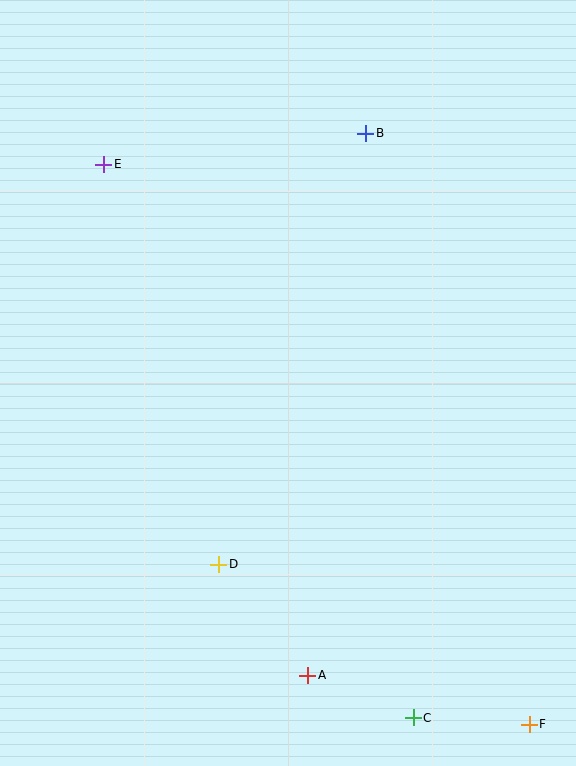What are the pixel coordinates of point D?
Point D is at (219, 564).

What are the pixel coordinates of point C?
Point C is at (413, 718).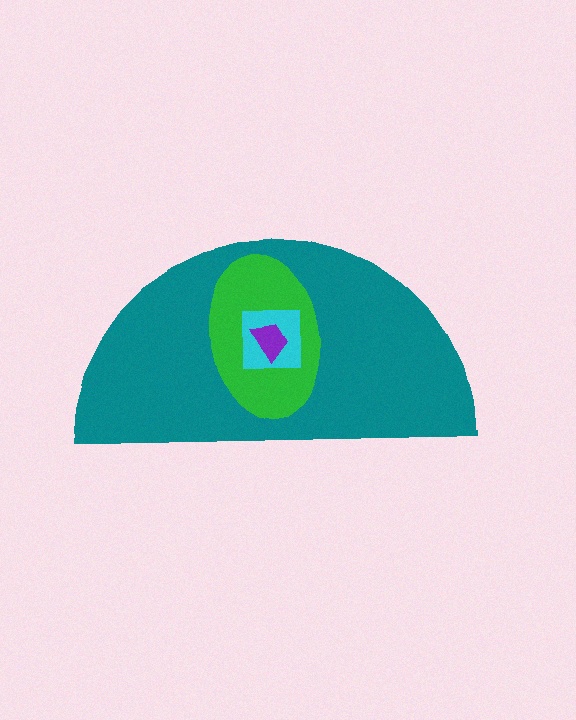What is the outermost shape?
The teal semicircle.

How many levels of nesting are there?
4.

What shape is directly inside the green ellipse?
The cyan square.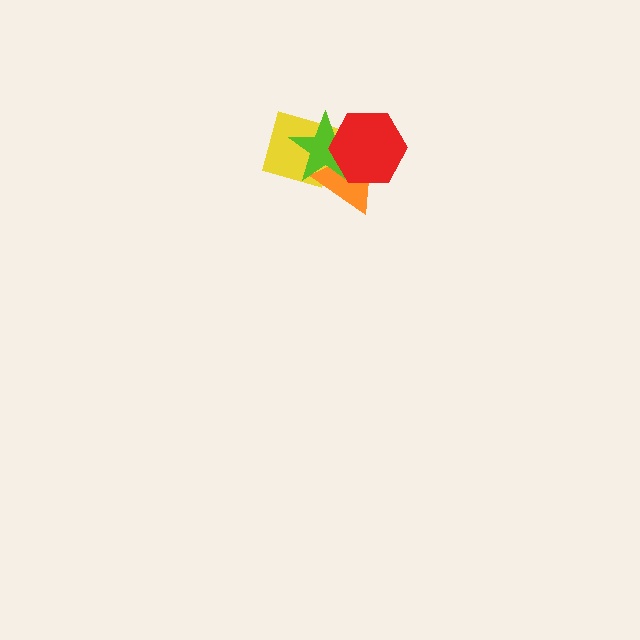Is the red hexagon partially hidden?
No, no other shape covers it.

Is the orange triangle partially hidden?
Yes, it is partially covered by another shape.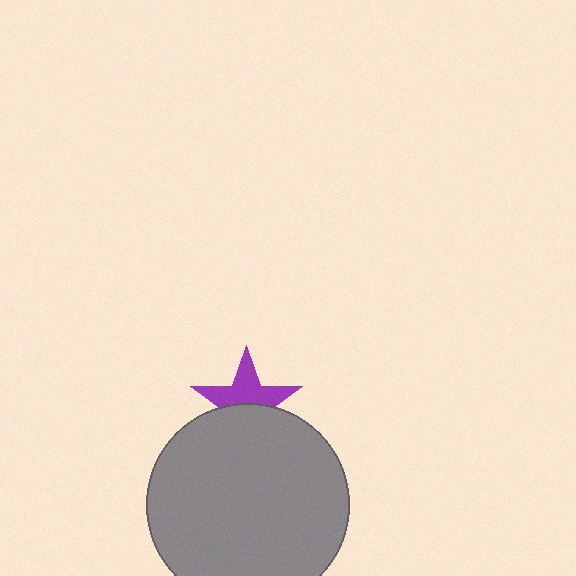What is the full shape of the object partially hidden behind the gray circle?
The partially hidden object is a purple star.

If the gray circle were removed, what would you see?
You would see the complete purple star.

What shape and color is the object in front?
The object in front is a gray circle.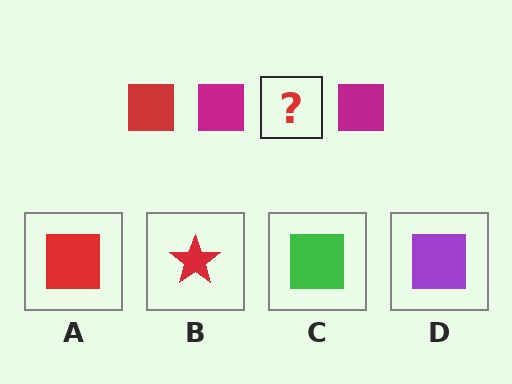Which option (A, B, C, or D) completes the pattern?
A.